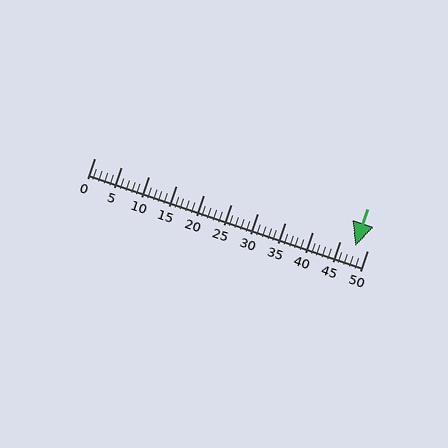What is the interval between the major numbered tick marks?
The major tick marks are spaced 5 units apart.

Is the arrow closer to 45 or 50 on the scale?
The arrow is closer to 50.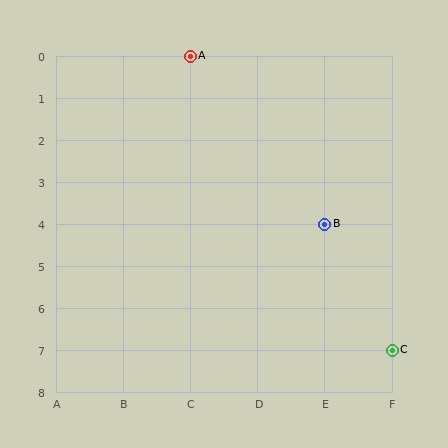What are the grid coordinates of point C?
Point C is at grid coordinates (F, 7).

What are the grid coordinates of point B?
Point B is at grid coordinates (E, 4).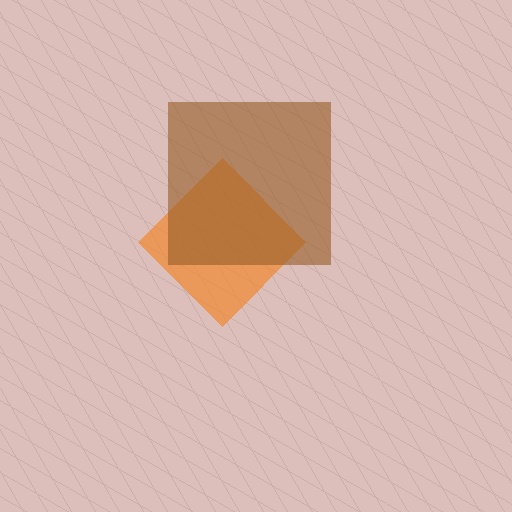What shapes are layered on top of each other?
The layered shapes are: an orange diamond, a brown square.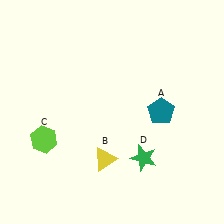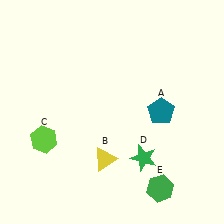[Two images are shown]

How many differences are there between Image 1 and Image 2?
There is 1 difference between the two images.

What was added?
A green hexagon (E) was added in Image 2.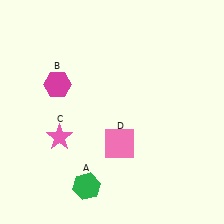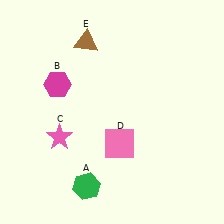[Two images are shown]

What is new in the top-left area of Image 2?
A brown triangle (E) was added in the top-left area of Image 2.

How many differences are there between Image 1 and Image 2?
There is 1 difference between the two images.